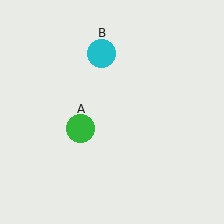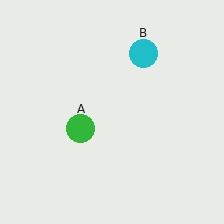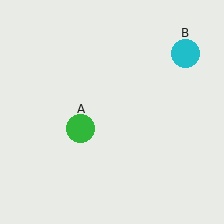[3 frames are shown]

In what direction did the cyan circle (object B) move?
The cyan circle (object B) moved right.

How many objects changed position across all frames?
1 object changed position: cyan circle (object B).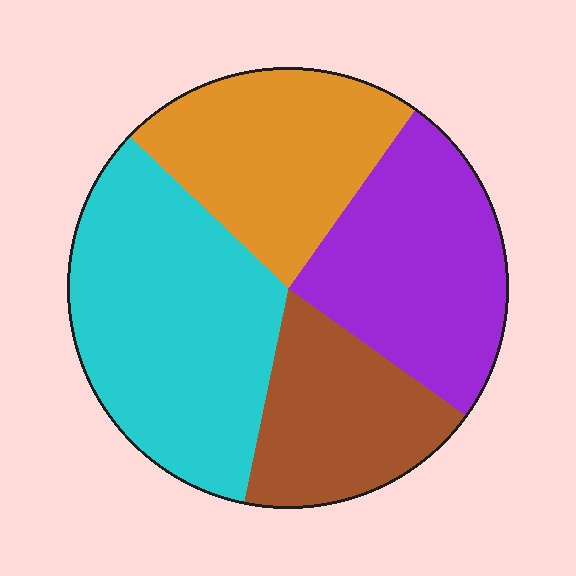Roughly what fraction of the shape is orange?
Orange covers about 25% of the shape.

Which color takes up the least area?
Brown, at roughly 20%.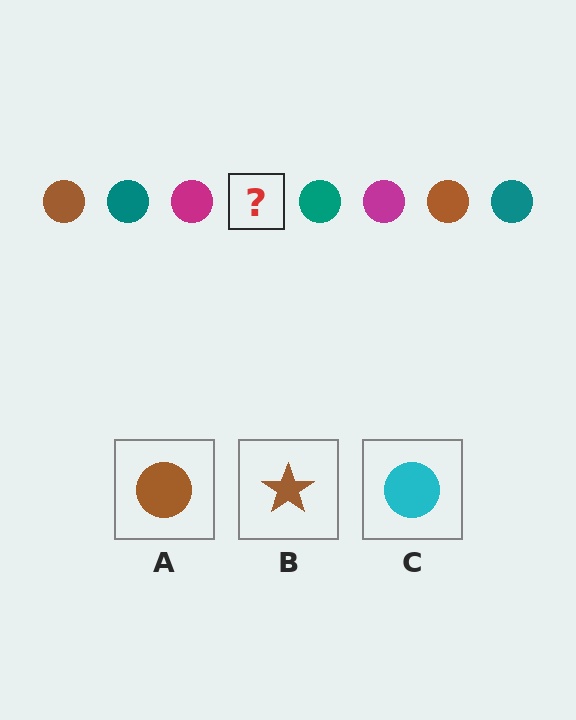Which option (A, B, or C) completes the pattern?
A.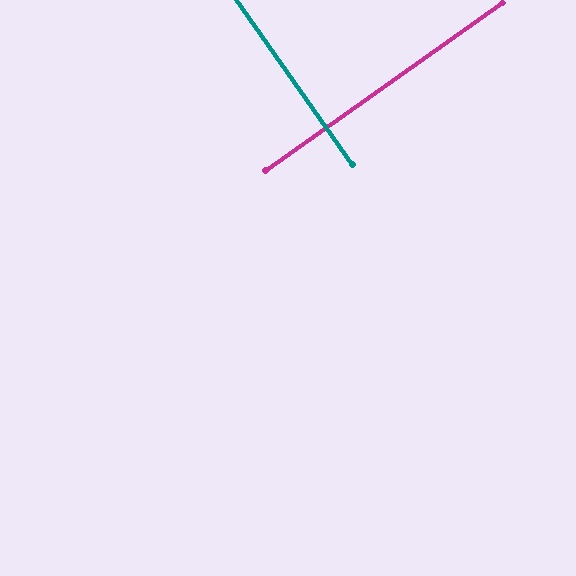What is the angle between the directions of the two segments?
Approximately 90 degrees.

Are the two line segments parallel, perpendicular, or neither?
Perpendicular — they meet at approximately 90°.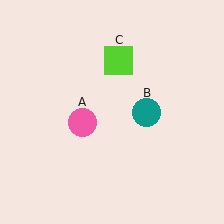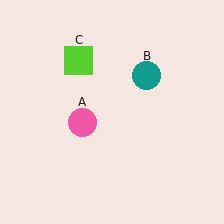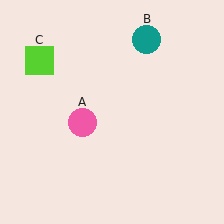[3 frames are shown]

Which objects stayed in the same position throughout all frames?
Pink circle (object A) remained stationary.